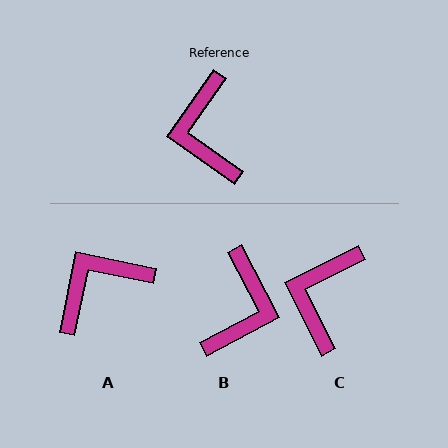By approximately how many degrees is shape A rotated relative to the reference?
Approximately 67 degrees clockwise.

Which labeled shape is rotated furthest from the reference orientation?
B, about 153 degrees away.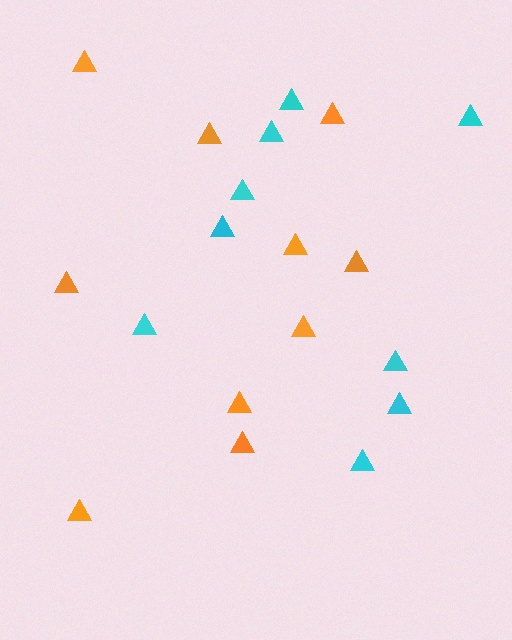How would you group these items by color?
There are 2 groups: one group of cyan triangles (9) and one group of orange triangles (10).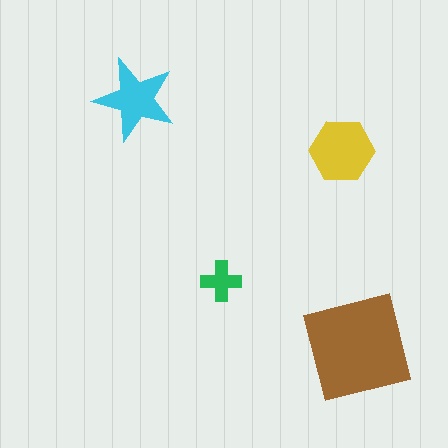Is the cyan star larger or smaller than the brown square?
Smaller.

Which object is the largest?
The brown square.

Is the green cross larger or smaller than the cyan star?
Smaller.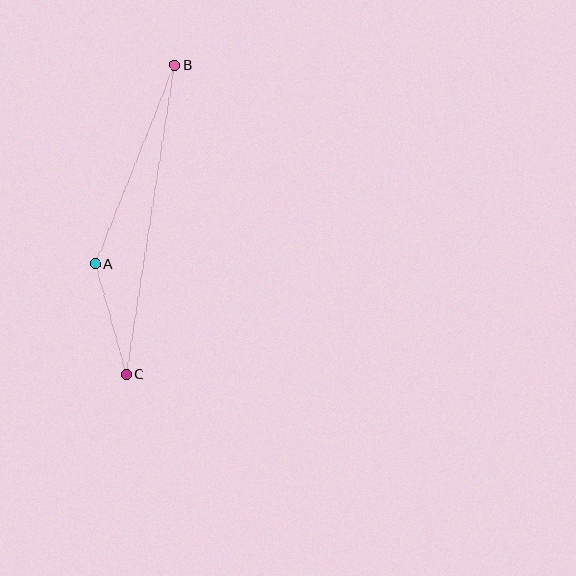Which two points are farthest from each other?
Points B and C are farthest from each other.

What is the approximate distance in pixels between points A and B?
The distance between A and B is approximately 214 pixels.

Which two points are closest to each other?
Points A and C are closest to each other.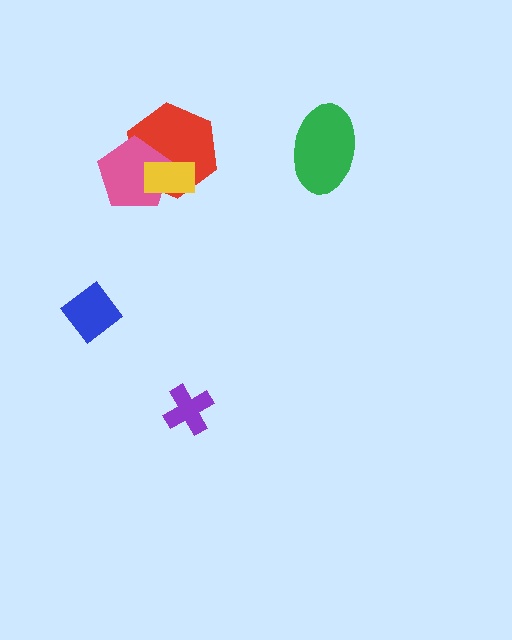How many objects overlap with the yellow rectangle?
2 objects overlap with the yellow rectangle.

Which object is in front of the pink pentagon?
The yellow rectangle is in front of the pink pentagon.